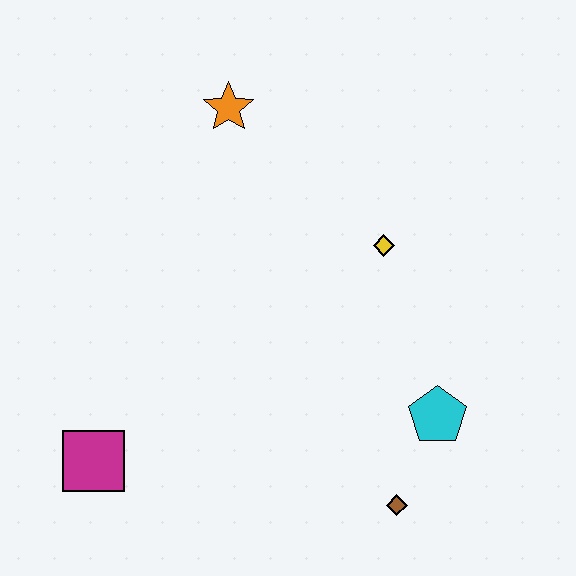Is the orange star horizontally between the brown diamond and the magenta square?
Yes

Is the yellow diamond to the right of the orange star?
Yes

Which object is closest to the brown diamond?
The cyan pentagon is closest to the brown diamond.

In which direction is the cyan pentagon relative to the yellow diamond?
The cyan pentagon is below the yellow diamond.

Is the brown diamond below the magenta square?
Yes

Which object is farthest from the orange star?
The brown diamond is farthest from the orange star.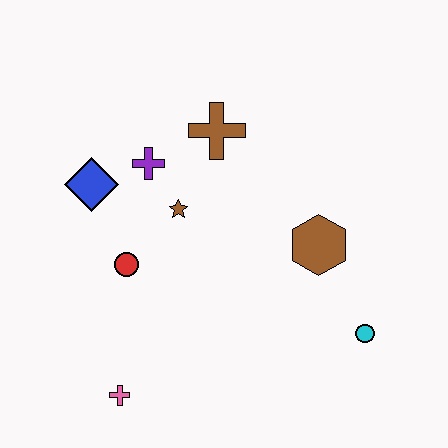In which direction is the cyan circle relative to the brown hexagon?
The cyan circle is below the brown hexagon.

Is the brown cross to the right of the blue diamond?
Yes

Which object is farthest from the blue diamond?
The cyan circle is farthest from the blue diamond.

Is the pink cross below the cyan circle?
Yes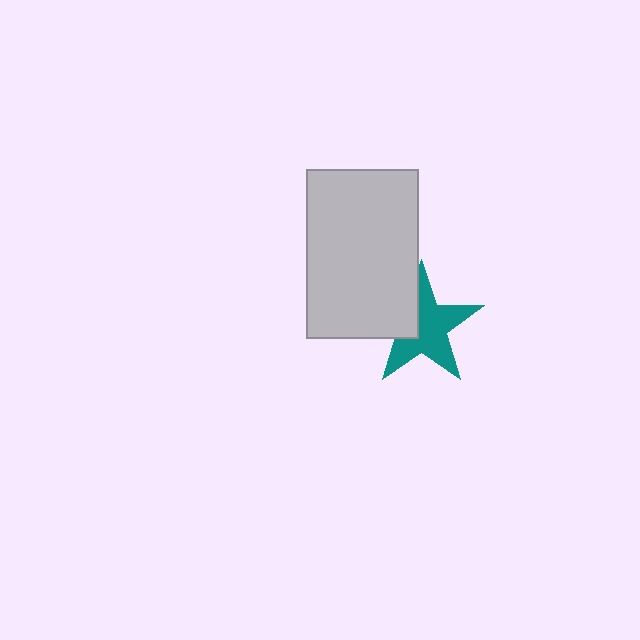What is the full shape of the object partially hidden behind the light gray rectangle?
The partially hidden object is a teal star.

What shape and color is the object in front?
The object in front is a light gray rectangle.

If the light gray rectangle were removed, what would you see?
You would see the complete teal star.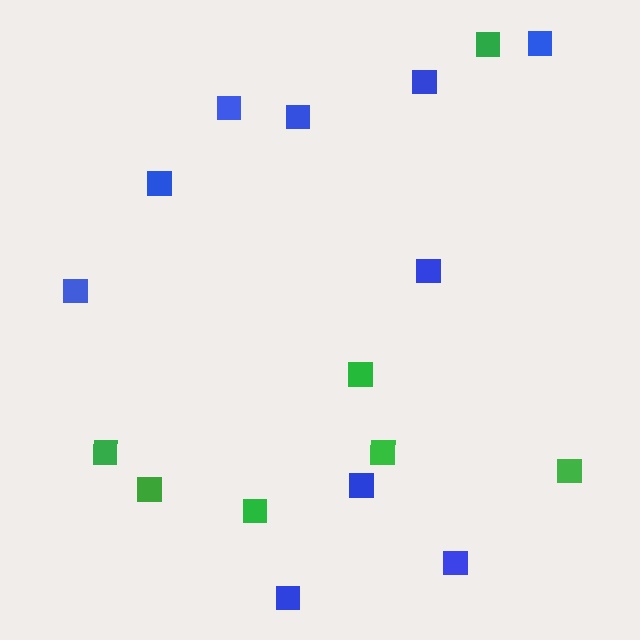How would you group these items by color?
There are 2 groups: one group of blue squares (10) and one group of green squares (7).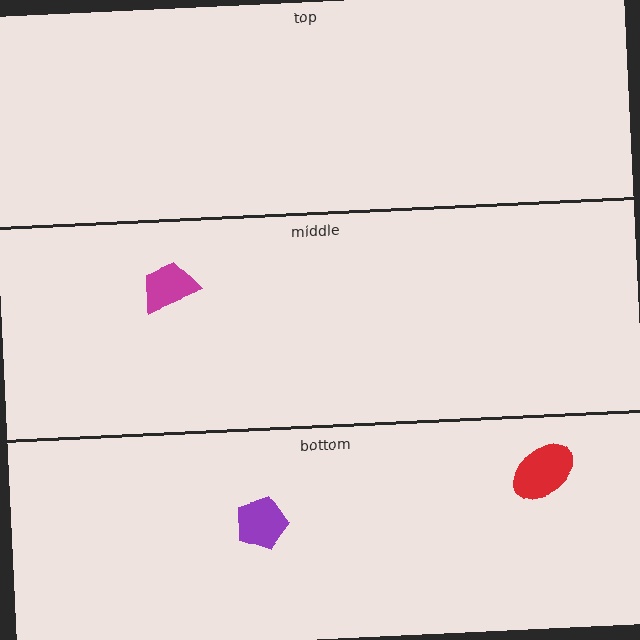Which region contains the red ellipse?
The bottom region.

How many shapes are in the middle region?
1.